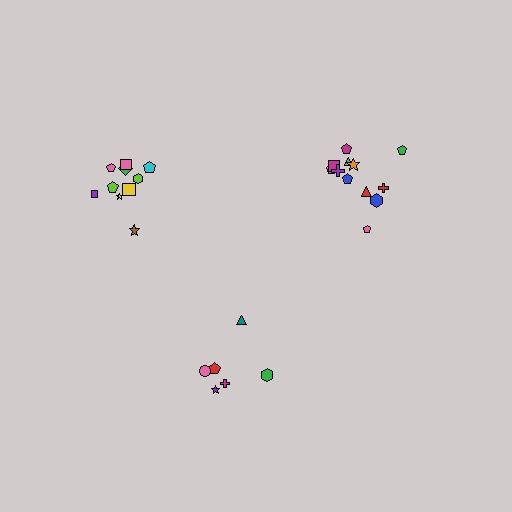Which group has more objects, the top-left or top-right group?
The top-right group.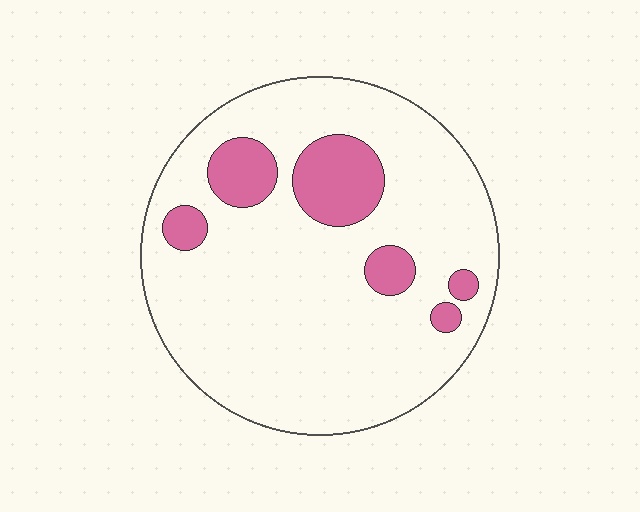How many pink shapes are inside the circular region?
6.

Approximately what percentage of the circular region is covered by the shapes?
Approximately 15%.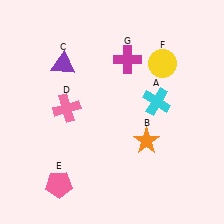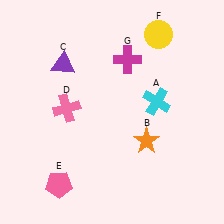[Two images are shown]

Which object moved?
The yellow circle (F) moved up.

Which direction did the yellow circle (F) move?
The yellow circle (F) moved up.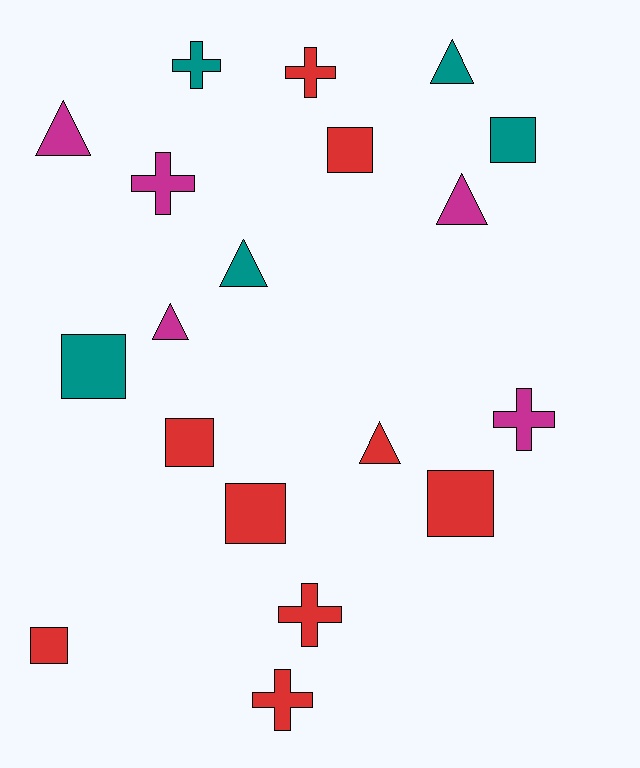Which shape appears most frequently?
Square, with 7 objects.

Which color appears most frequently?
Red, with 9 objects.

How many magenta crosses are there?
There are 2 magenta crosses.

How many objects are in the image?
There are 19 objects.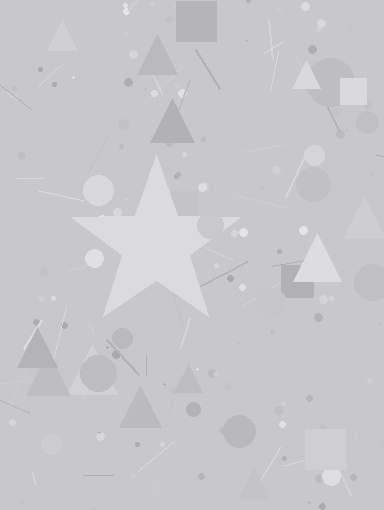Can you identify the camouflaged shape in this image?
The camouflaged shape is a star.